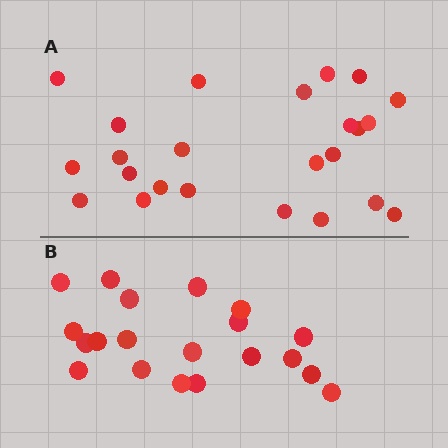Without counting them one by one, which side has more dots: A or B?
Region A (the top region) has more dots.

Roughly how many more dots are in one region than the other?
Region A has about 4 more dots than region B.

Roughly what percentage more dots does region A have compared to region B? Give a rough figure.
About 20% more.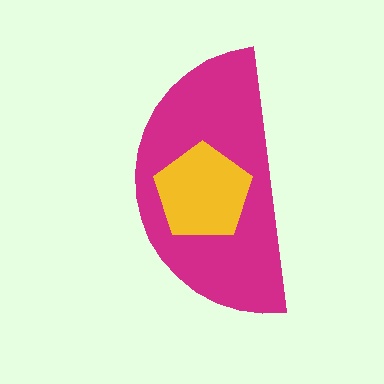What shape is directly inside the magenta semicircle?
The yellow pentagon.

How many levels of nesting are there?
2.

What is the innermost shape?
The yellow pentagon.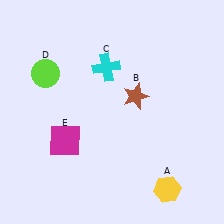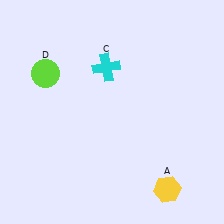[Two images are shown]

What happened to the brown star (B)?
The brown star (B) was removed in Image 2. It was in the top-right area of Image 1.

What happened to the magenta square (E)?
The magenta square (E) was removed in Image 2. It was in the bottom-left area of Image 1.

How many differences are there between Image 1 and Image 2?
There are 2 differences between the two images.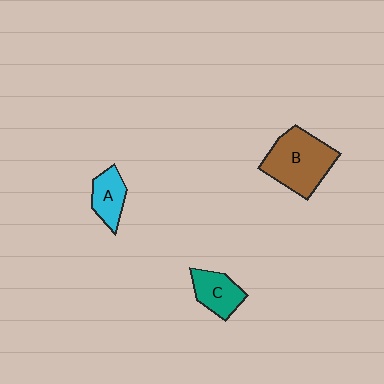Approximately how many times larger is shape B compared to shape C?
Approximately 1.9 times.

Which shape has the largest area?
Shape B (brown).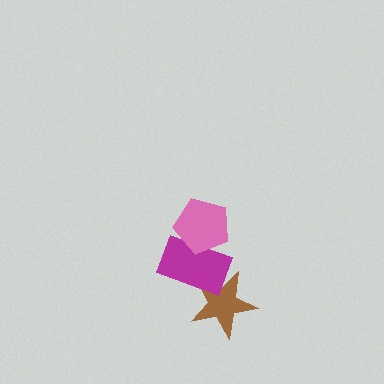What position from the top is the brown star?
The brown star is 3rd from the top.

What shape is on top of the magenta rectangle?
The pink pentagon is on top of the magenta rectangle.